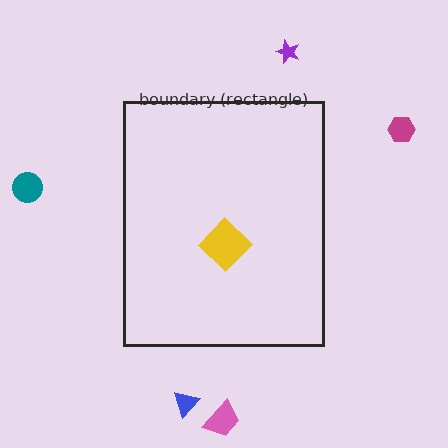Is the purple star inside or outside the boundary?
Outside.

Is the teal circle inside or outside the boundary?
Outside.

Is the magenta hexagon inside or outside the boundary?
Outside.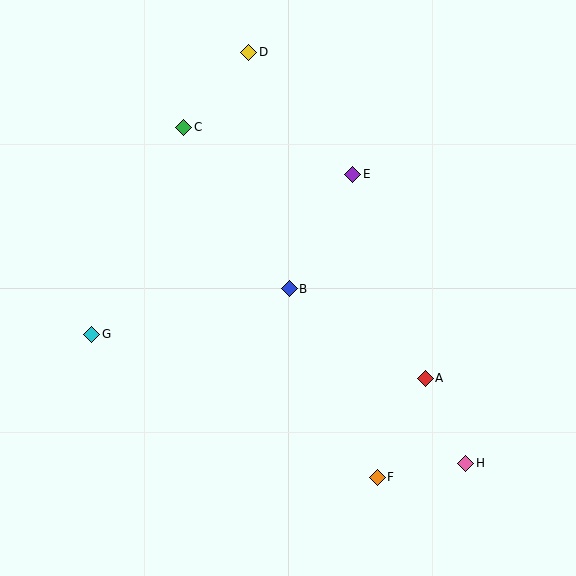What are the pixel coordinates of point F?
Point F is at (377, 477).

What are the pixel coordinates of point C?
Point C is at (184, 127).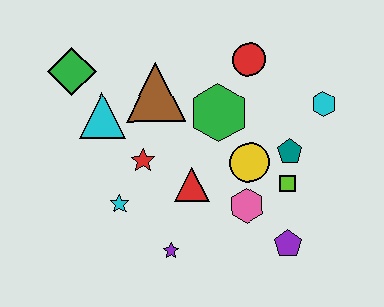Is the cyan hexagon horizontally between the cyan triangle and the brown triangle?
No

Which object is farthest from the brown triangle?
The purple pentagon is farthest from the brown triangle.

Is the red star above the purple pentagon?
Yes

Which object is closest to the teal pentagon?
The lime square is closest to the teal pentagon.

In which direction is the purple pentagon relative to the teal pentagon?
The purple pentagon is below the teal pentagon.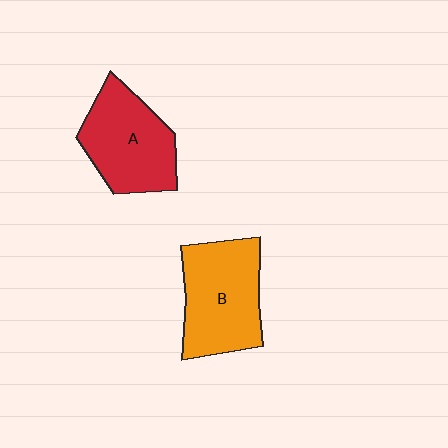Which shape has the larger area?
Shape B (orange).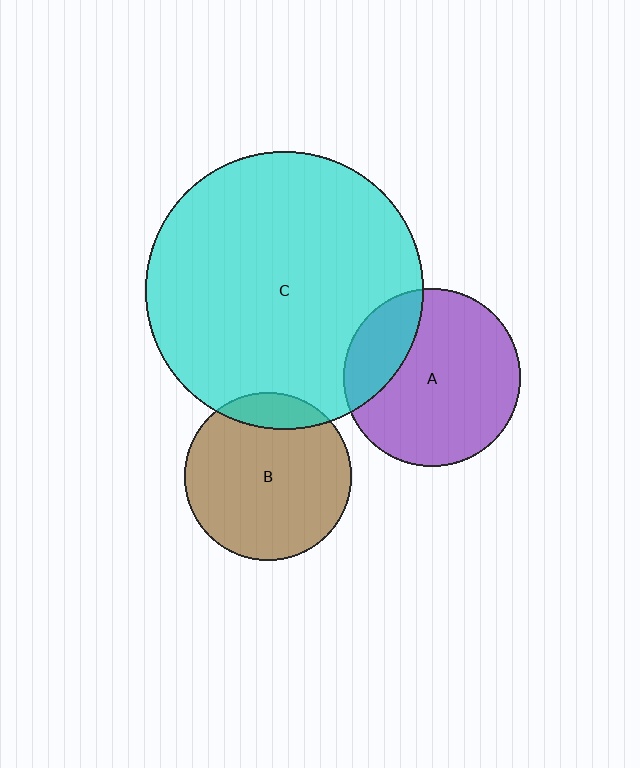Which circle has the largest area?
Circle C (cyan).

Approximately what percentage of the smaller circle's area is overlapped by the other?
Approximately 15%.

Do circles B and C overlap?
Yes.